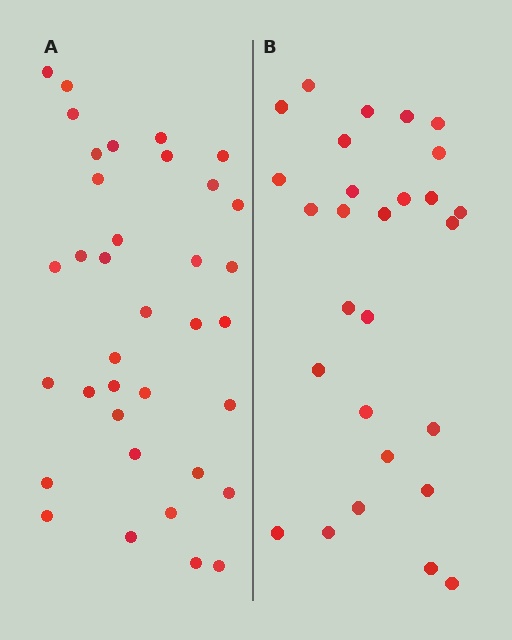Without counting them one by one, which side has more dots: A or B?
Region A (the left region) has more dots.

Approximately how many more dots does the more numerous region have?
Region A has roughly 8 or so more dots than region B.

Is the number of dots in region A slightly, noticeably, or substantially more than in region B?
Region A has noticeably more, but not dramatically so. The ratio is roughly 1.3 to 1.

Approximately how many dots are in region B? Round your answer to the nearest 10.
About 30 dots. (The exact count is 28, which rounds to 30.)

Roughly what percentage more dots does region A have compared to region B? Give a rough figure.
About 30% more.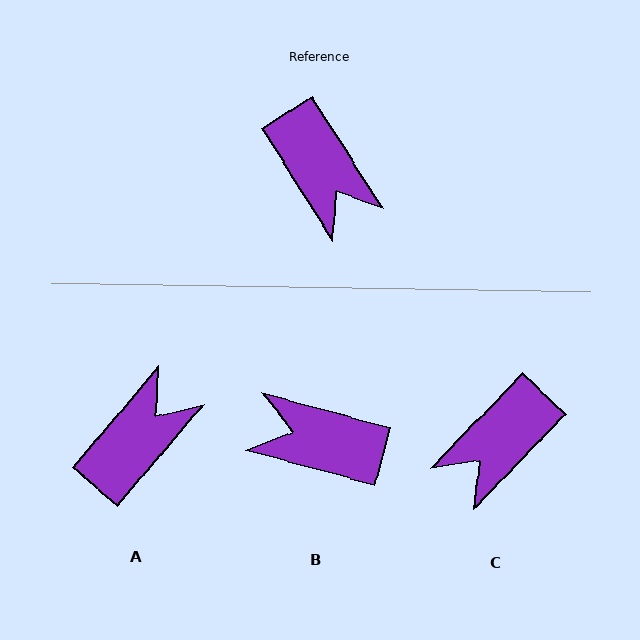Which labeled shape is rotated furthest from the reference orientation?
B, about 138 degrees away.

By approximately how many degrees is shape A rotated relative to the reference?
Approximately 107 degrees counter-clockwise.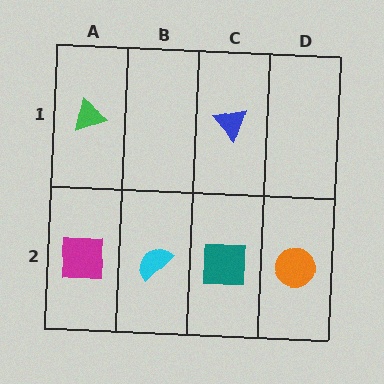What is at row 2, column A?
A magenta square.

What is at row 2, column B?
A cyan semicircle.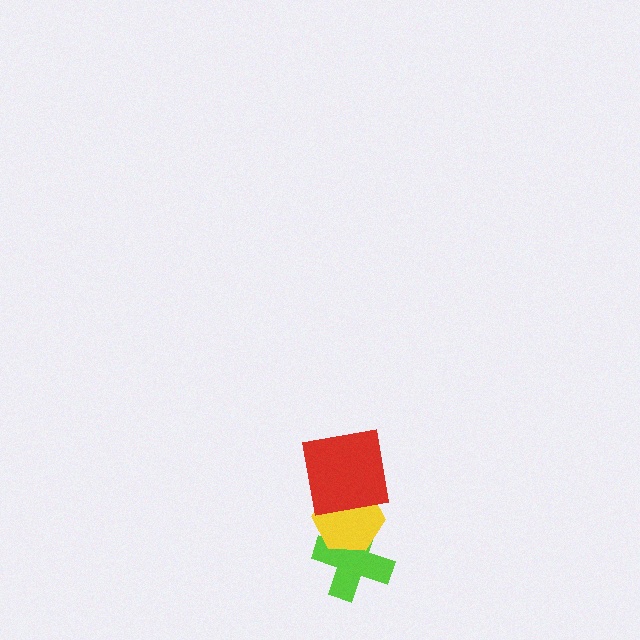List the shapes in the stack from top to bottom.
From top to bottom: the red square, the yellow hexagon, the lime cross.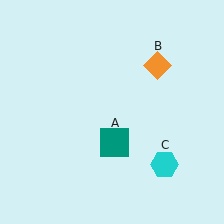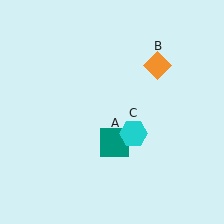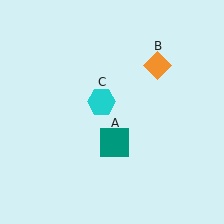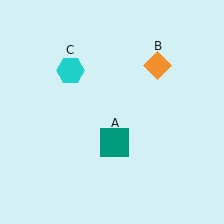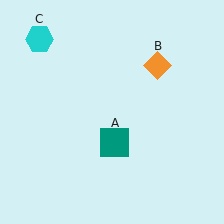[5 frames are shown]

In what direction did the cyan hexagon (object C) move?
The cyan hexagon (object C) moved up and to the left.